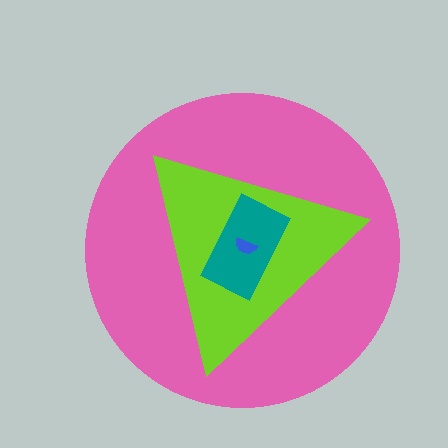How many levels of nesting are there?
4.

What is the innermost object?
The blue semicircle.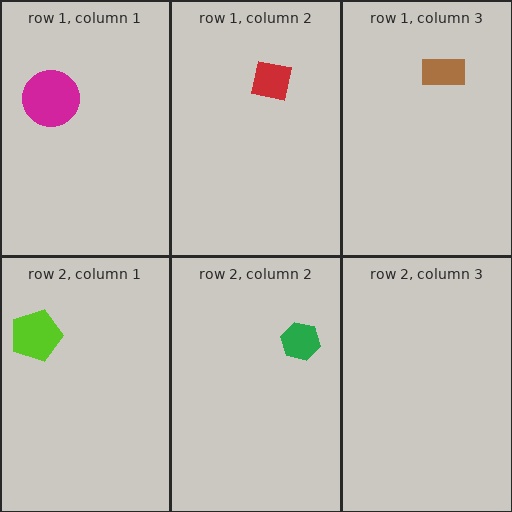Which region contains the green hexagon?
The row 2, column 2 region.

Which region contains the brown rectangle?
The row 1, column 3 region.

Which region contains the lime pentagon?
The row 2, column 1 region.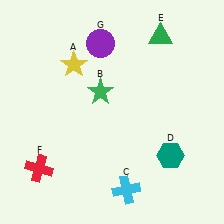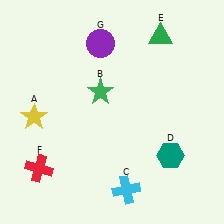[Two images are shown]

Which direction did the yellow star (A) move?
The yellow star (A) moved down.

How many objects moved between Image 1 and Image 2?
1 object moved between the two images.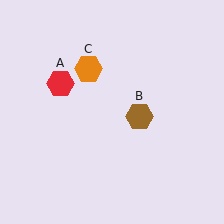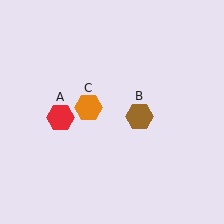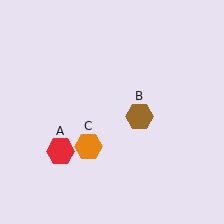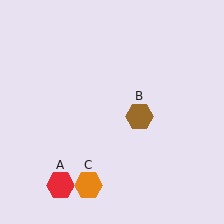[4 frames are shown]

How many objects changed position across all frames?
2 objects changed position: red hexagon (object A), orange hexagon (object C).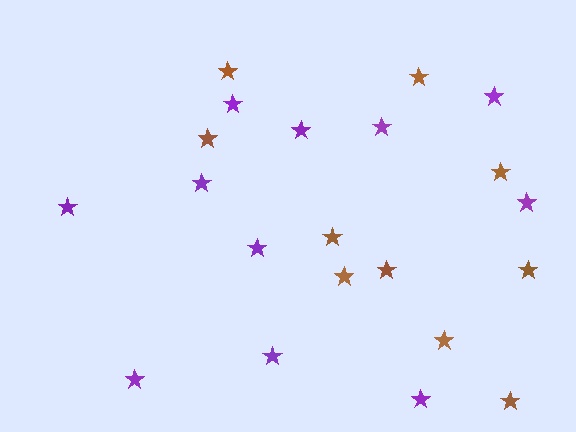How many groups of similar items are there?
There are 2 groups: one group of purple stars (11) and one group of brown stars (10).